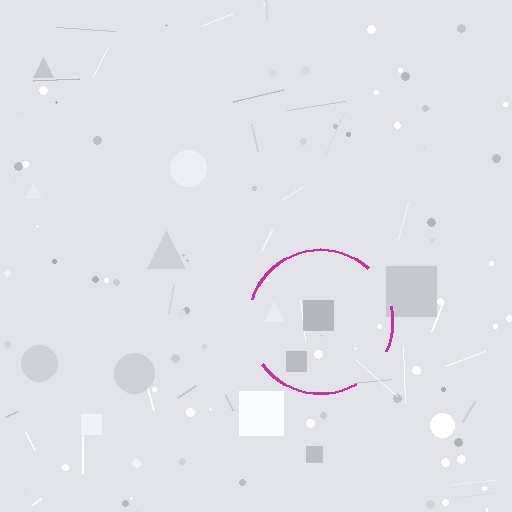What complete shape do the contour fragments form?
The contour fragments form a circle.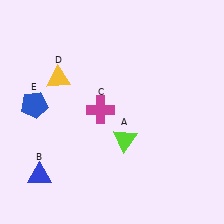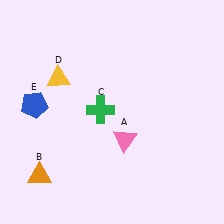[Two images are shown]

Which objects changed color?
A changed from lime to pink. B changed from blue to orange. C changed from magenta to green.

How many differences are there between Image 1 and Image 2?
There are 3 differences between the two images.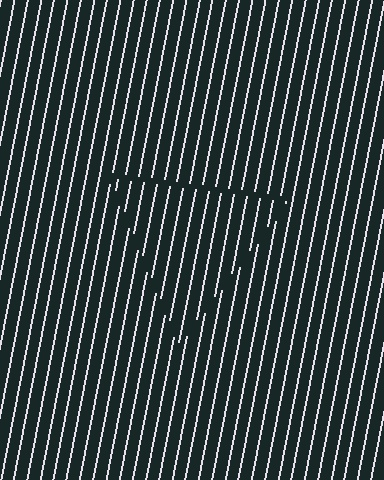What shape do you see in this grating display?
An illusory triangle. The interior of the shape contains the same grating, shifted by half a period — the contour is defined by the phase discontinuity where line-ends from the inner and outer gratings abut.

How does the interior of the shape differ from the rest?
The interior of the shape contains the same grating, shifted by half a period — the contour is defined by the phase discontinuity where line-ends from the inner and outer gratings abut.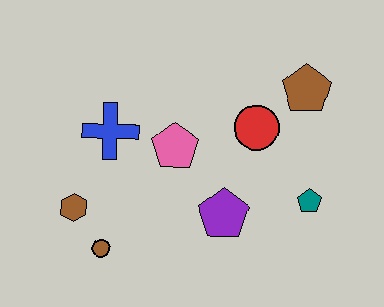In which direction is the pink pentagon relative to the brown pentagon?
The pink pentagon is to the left of the brown pentagon.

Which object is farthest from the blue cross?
The teal pentagon is farthest from the blue cross.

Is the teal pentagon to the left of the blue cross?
No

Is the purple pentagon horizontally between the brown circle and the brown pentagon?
Yes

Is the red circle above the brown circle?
Yes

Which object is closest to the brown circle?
The brown hexagon is closest to the brown circle.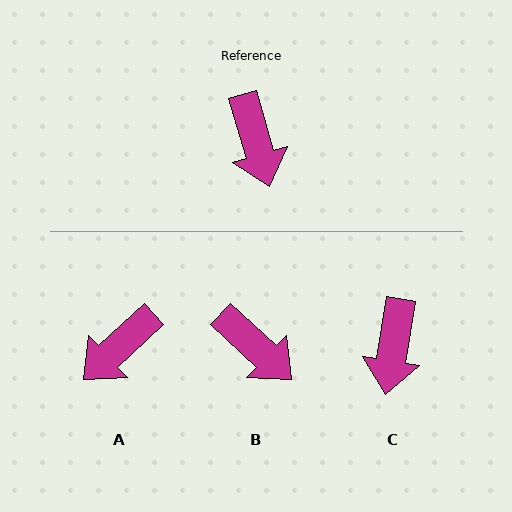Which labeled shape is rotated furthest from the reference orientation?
A, about 64 degrees away.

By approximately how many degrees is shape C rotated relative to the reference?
Approximately 25 degrees clockwise.